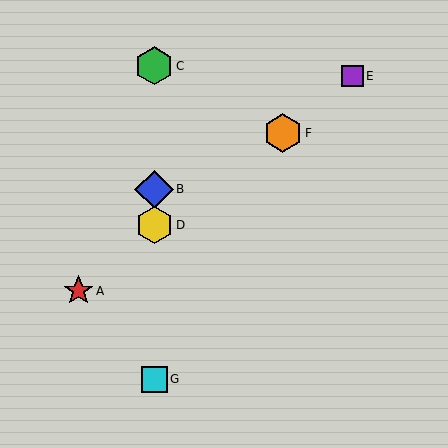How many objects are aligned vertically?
4 objects (B, C, D, G) are aligned vertically.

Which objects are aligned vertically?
Objects B, C, D, G are aligned vertically.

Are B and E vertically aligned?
No, B is at x≈154 and E is at x≈353.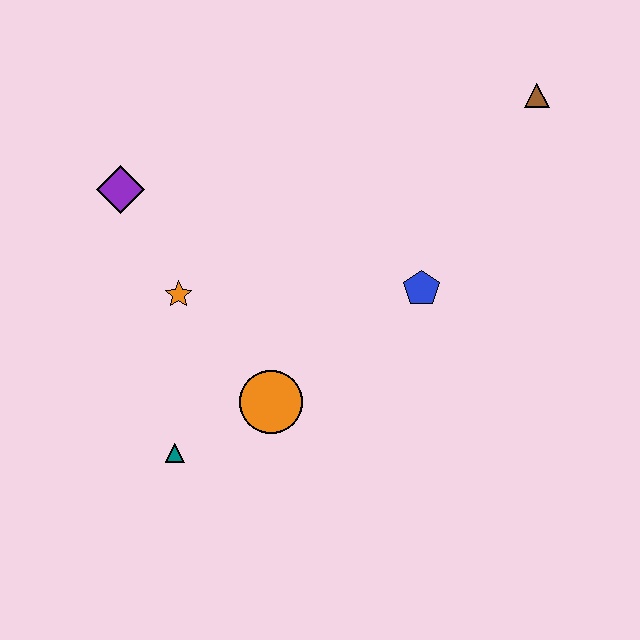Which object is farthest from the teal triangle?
The brown triangle is farthest from the teal triangle.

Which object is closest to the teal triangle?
The orange circle is closest to the teal triangle.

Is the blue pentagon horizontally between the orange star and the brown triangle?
Yes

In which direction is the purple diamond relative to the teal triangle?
The purple diamond is above the teal triangle.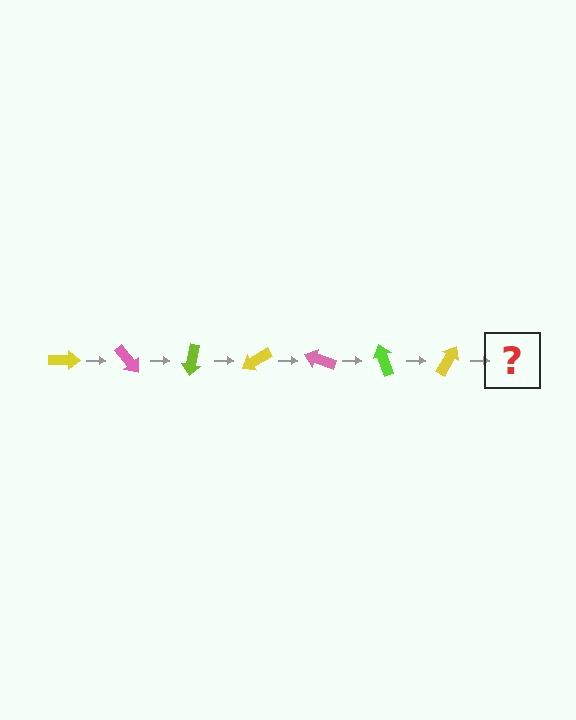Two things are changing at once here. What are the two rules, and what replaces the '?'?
The two rules are that it rotates 50 degrees each step and the color cycles through yellow, pink, and lime. The '?' should be a pink arrow, rotated 350 degrees from the start.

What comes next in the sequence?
The next element should be a pink arrow, rotated 350 degrees from the start.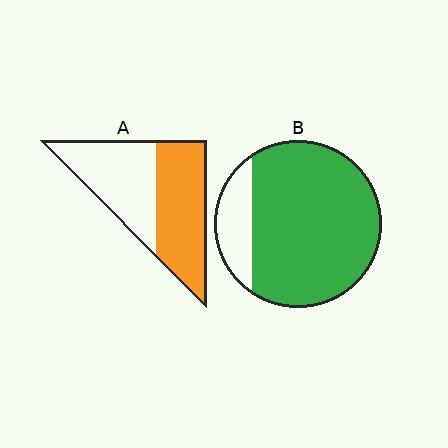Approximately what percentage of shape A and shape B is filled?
A is approximately 50% and B is approximately 85%.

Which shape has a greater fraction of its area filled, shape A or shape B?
Shape B.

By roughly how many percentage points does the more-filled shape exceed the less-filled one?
By roughly 30 percentage points (B over A).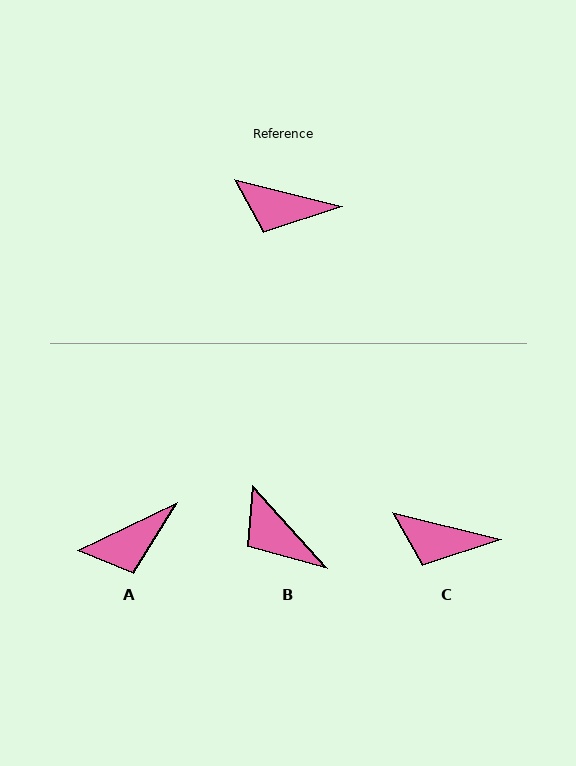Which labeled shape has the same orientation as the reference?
C.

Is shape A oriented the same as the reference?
No, it is off by about 39 degrees.